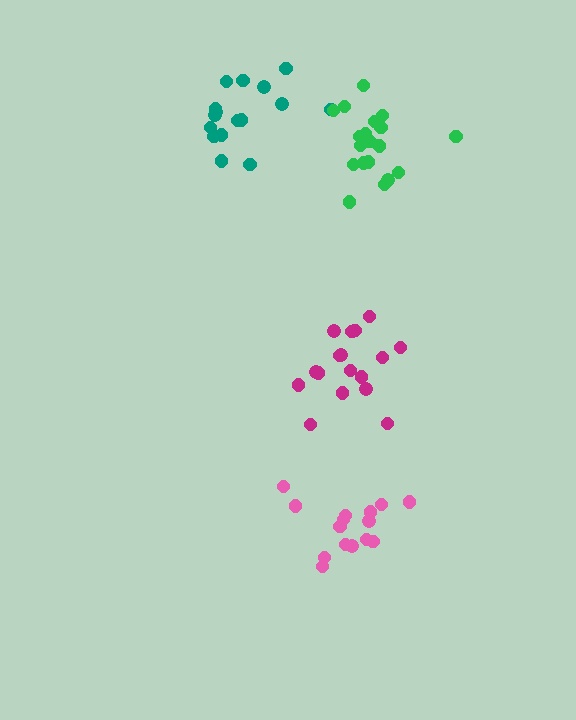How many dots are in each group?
Group 1: 15 dots, Group 2: 17 dots, Group 3: 19 dots, Group 4: 17 dots (68 total).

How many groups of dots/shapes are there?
There are 4 groups.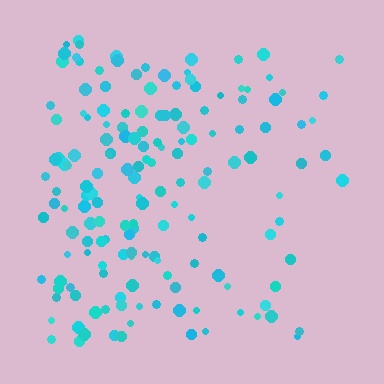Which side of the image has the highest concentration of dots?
The left.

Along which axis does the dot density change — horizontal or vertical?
Horizontal.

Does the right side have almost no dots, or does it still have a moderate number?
Still a moderate number, just noticeably fewer than the left.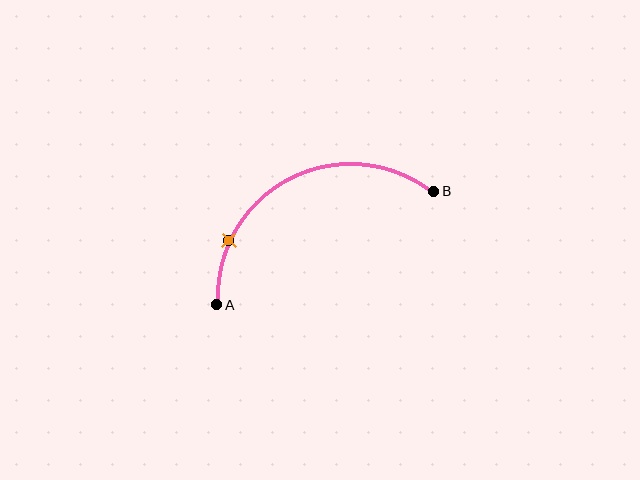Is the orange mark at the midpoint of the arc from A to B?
No. The orange mark lies on the arc but is closer to endpoint A. The arc midpoint would be at the point on the curve equidistant along the arc from both A and B.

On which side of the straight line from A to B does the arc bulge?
The arc bulges above the straight line connecting A and B.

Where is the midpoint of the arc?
The arc midpoint is the point on the curve farthest from the straight line joining A and B. It sits above that line.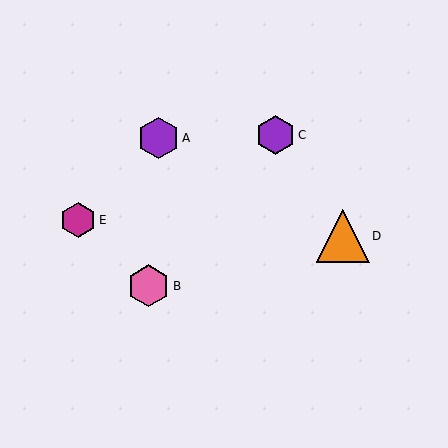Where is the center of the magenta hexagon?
The center of the magenta hexagon is at (78, 220).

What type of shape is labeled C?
Shape C is a purple hexagon.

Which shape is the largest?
The orange triangle (labeled D) is the largest.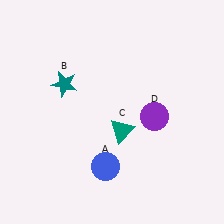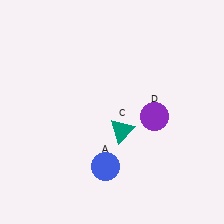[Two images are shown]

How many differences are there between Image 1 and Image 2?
There is 1 difference between the two images.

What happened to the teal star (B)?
The teal star (B) was removed in Image 2. It was in the top-left area of Image 1.